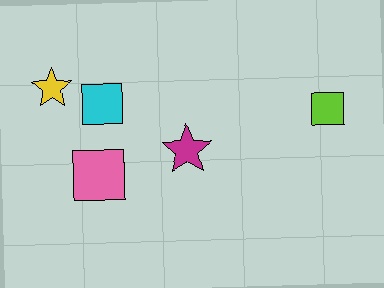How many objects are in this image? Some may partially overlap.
There are 5 objects.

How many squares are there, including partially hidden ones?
There are 3 squares.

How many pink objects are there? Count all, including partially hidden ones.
There is 1 pink object.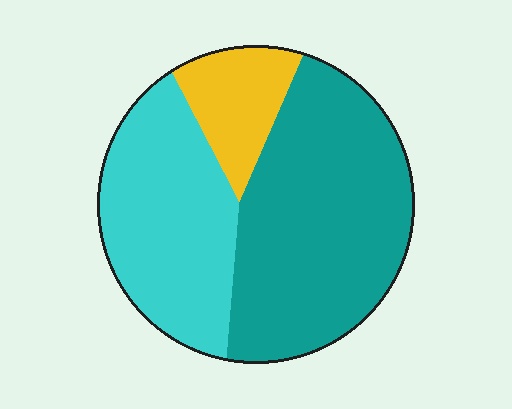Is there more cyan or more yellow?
Cyan.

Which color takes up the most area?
Teal, at roughly 50%.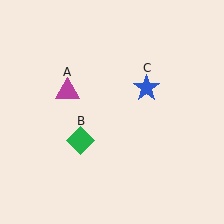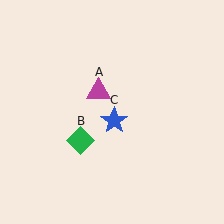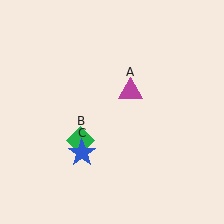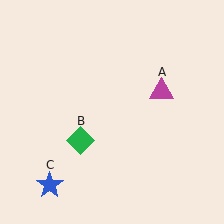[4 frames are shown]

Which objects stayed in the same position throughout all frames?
Green diamond (object B) remained stationary.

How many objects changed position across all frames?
2 objects changed position: magenta triangle (object A), blue star (object C).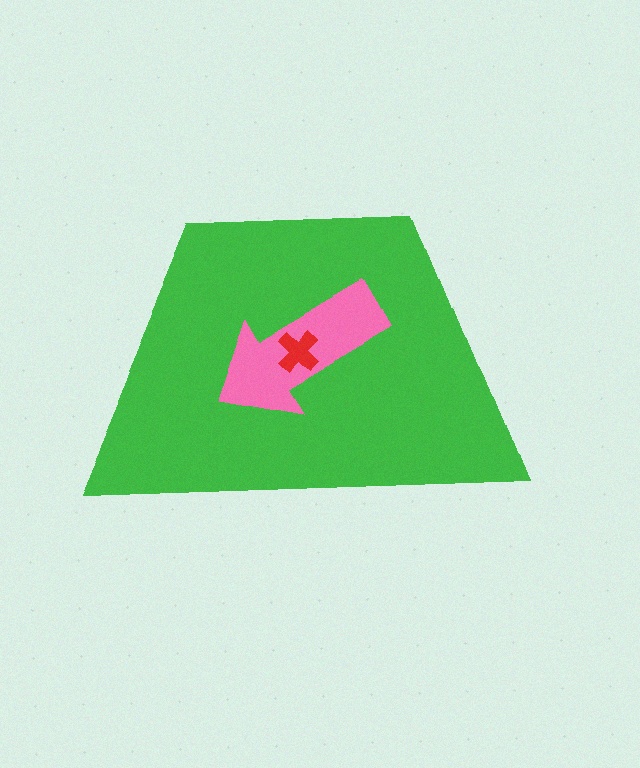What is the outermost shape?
The green trapezoid.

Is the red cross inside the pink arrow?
Yes.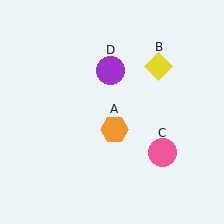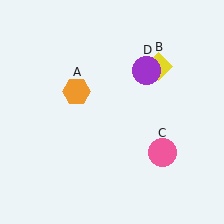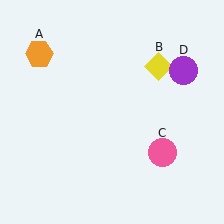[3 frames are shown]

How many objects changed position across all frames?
2 objects changed position: orange hexagon (object A), purple circle (object D).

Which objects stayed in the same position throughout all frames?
Yellow diamond (object B) and pink circle (object C) remained stationary.